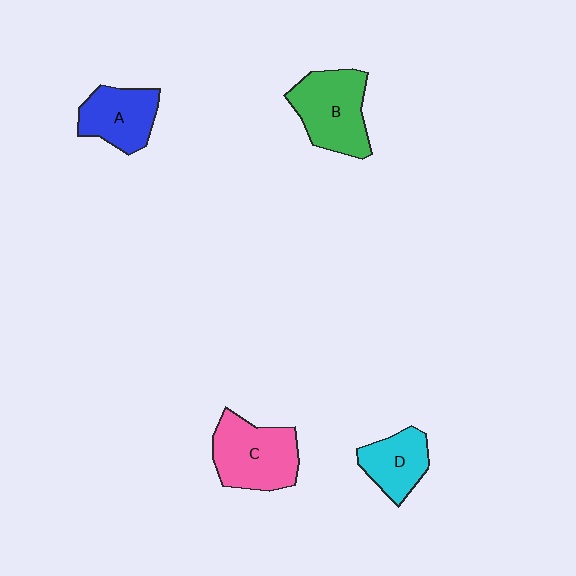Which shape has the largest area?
Shape B (green).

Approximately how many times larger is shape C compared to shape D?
Approximately 1.5 times.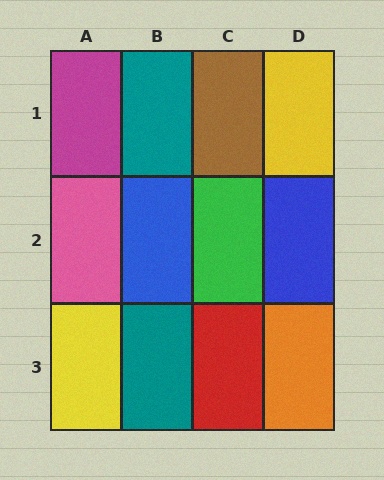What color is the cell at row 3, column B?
Teal.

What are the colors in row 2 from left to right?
Pink, blue, green, blue.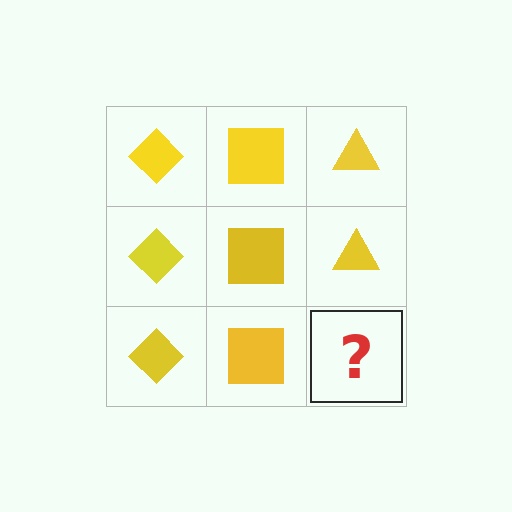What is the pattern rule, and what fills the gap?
The rule is that each column has a consistent shape. The gap should be filled with a yellow triangle.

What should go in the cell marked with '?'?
The missing cell should contain a yellow triangle.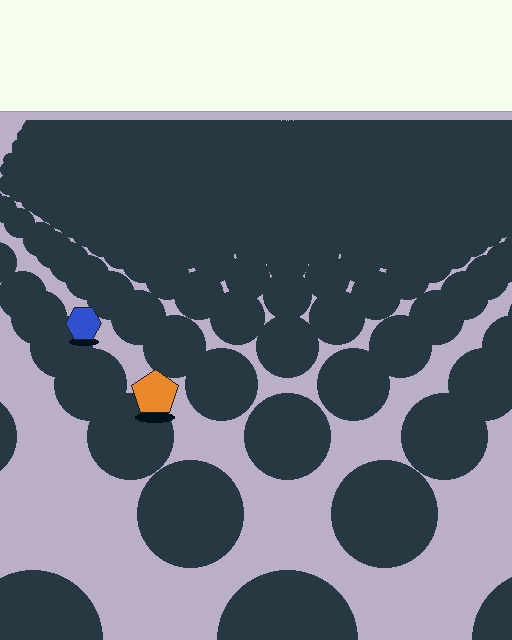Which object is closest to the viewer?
The orange pentagon is closest. The texture marks near it are larger and more spread out.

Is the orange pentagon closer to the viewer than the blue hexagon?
Yes. The orange pentagon is closer — you can tell from the texture gradient: the ground texture is coarser near it.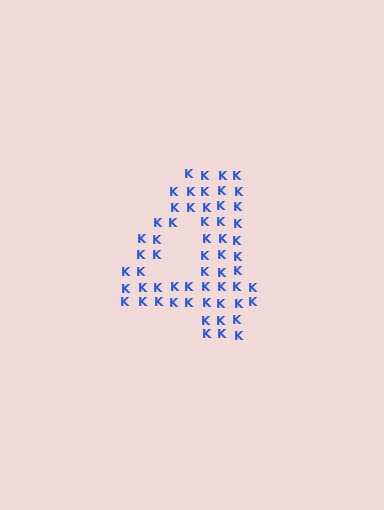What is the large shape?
The large shape is the digit 4.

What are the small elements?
The small elements are letter K's.